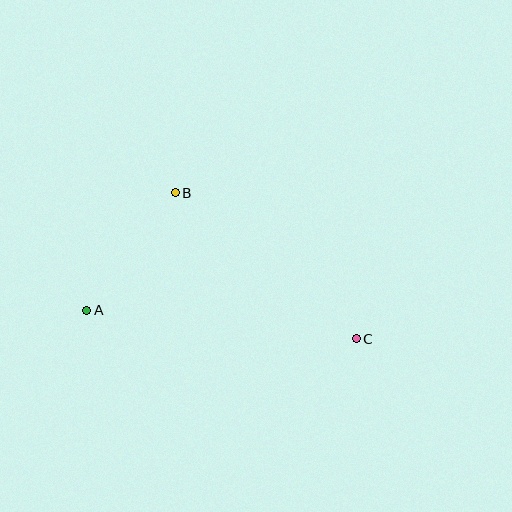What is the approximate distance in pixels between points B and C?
The distance between B and C is approximately 233 pixels.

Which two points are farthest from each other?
Points A and C are farthest from each other.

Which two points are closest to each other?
Points A and B are closest to each other.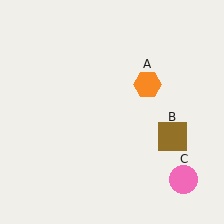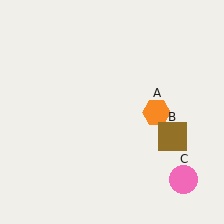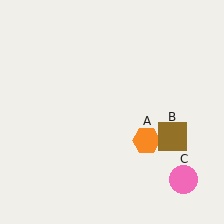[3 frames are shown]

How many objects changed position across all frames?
1 object changed position: orange hexagon (object A).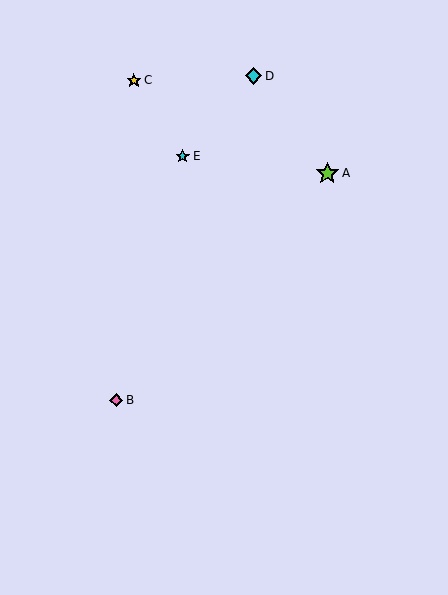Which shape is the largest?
The lime star (labeled A) is the largest.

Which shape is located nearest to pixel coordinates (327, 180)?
The lime star (labeled A) at (327, 173) is nearest to that location.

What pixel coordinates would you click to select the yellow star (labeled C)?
Click at (134, 80) to select the yellow star C.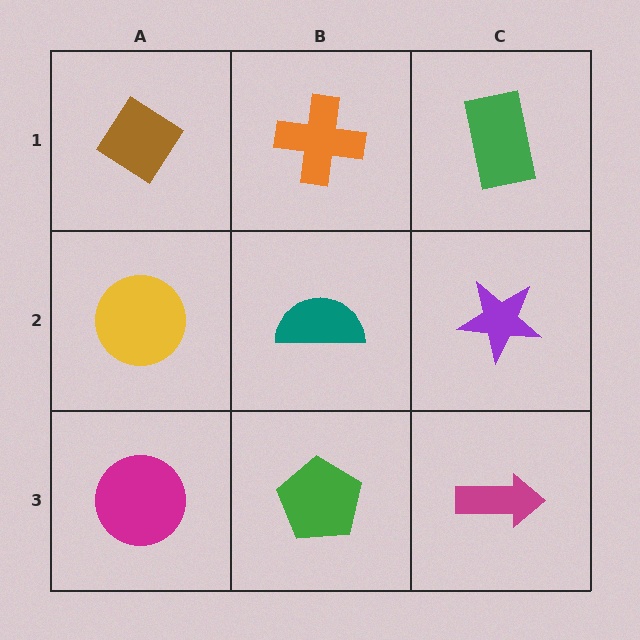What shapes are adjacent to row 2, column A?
A brown diamond (row 1, column A), a magenta circle (row 3, column A), a teal semicircle (row 2, column B).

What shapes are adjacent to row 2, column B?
An orange cross (row 1, column B), a green pentagon (row 3, column B), a yellow circle (row 2, column A), a purple star (row 2, column C).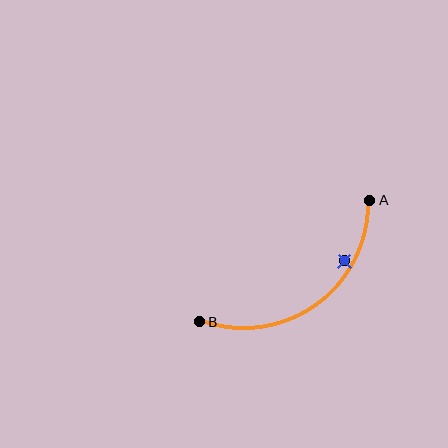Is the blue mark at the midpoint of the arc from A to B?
No — the blue mark does not lie on the arc at all. It sits slightly inside the curve.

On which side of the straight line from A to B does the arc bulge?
The arc bulges below and to the right of the straight line connecting A and B.